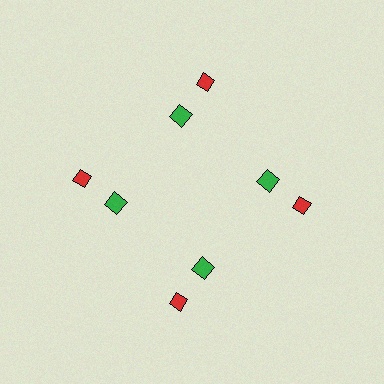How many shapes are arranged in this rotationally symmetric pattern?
There are 8 shapes, arranged in 4 groups of 2.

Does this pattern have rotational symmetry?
Yes, this pattern has 4-fold rotational symmetry. It looks the same after rotating 90 degrees around the center.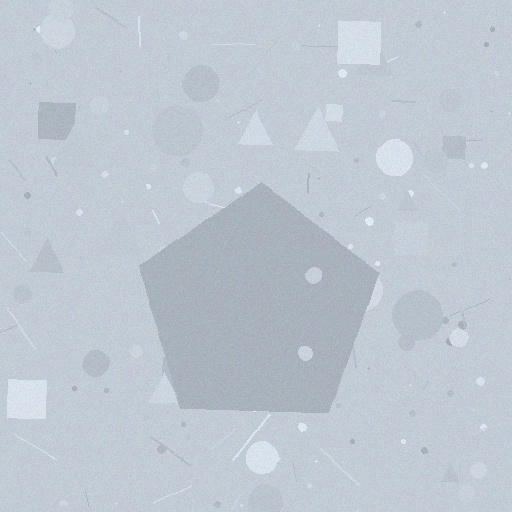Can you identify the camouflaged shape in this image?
The camouflaged shape is a pentagon.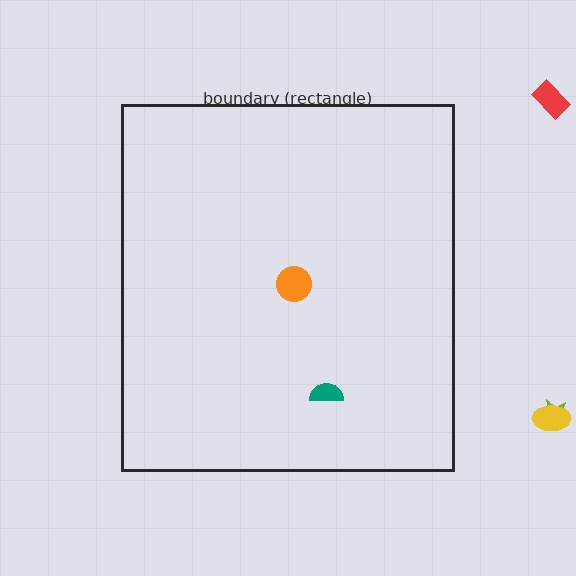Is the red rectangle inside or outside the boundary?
Outside.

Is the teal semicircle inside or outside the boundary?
Inside.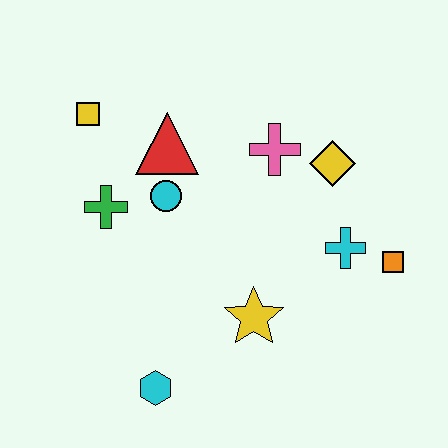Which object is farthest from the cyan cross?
The yellow square is farthest from the cyan cross.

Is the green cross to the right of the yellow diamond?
No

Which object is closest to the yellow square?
The red triangle is closest to the yellow square.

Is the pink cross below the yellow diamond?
No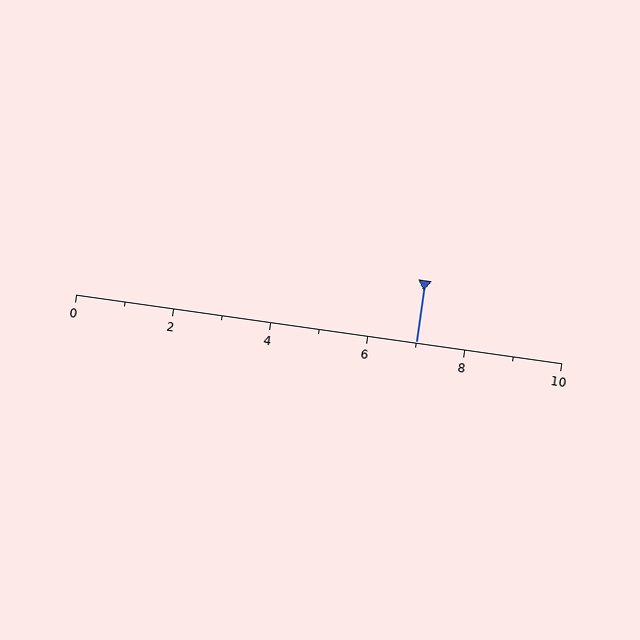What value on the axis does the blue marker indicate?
The marker indicates approximately 7.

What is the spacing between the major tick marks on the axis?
The major ticks are spaced 2 apart.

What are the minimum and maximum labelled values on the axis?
The axis runs from 0 to 10.